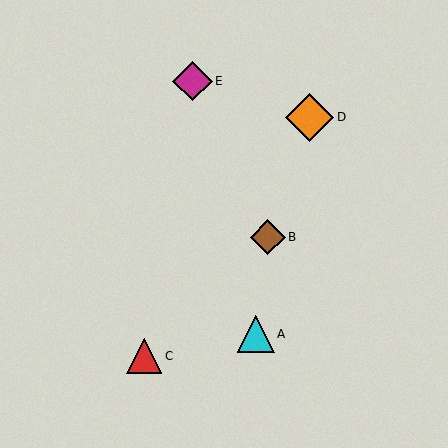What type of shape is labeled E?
Shape E is a magenta diamond.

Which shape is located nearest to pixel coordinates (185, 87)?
The magenta diamond (labeled E) at (192, 81) is nearest to that location.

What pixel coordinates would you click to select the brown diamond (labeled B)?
Click at (268, 237) to select the brown diamond B.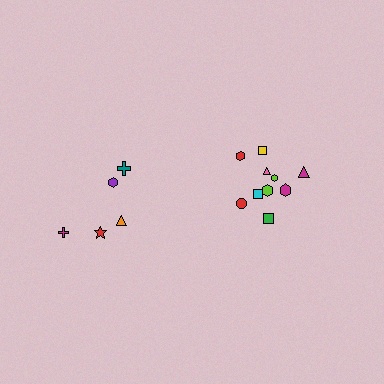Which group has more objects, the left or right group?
The right group.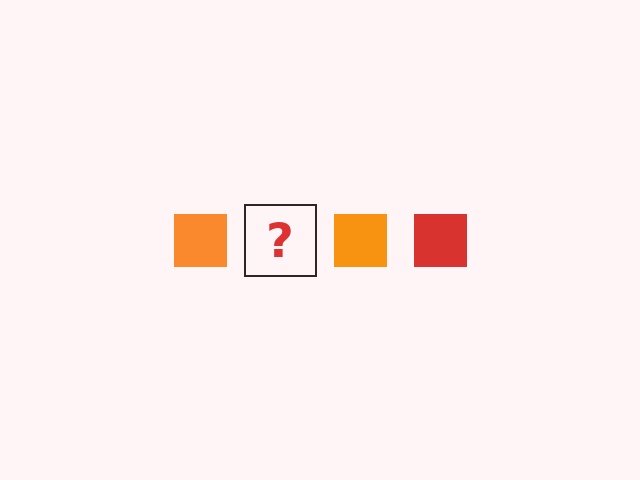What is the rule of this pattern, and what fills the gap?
The rule is that the pattern cycles through orange, red squares. The gap should be filled with a red square.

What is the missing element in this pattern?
The missing element is a red square.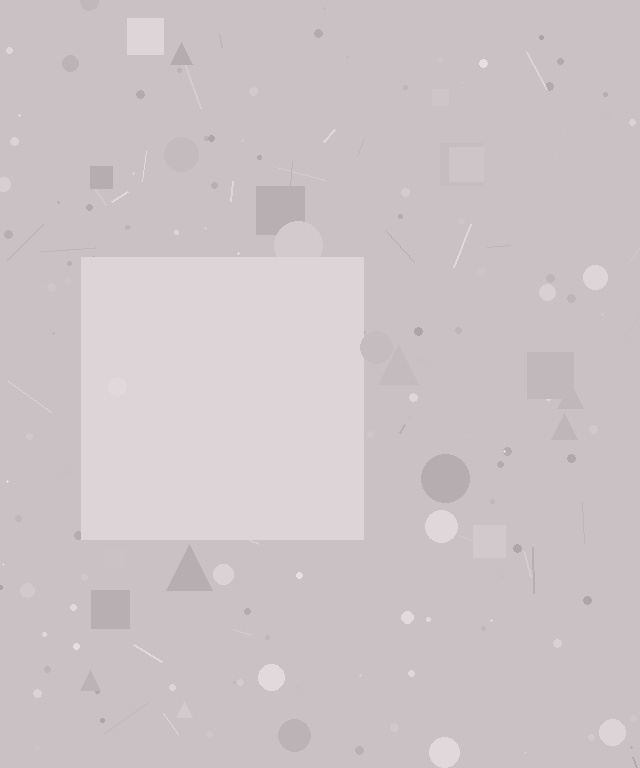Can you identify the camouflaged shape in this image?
The camouflaged shape is a square.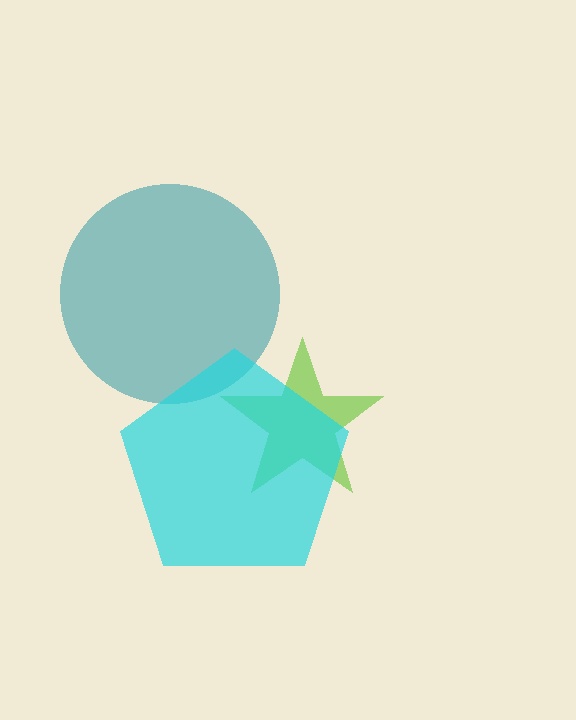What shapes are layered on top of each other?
The layered shapes are: a teal circle, a lime star, a cyan pentagon.